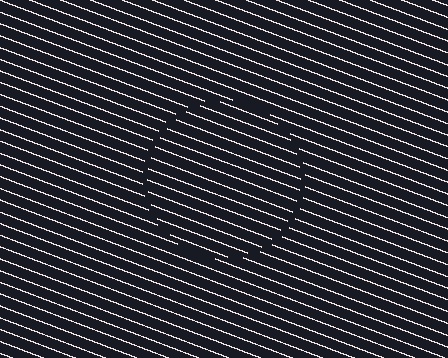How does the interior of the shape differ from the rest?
The interior of the shape contains the same grating, shifted by half a period — the contour is defined by the phase discontinuity where line-ends from the inner and outer gratings abut.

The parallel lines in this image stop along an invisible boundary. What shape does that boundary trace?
An illusory circle. The interior of the shape contains the same grating, shifted by half a period — the contour is defined by the phase discontinuity where line-ends from the inner and outer gratings abut.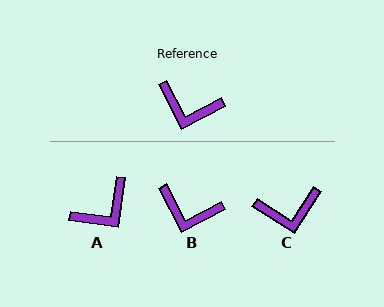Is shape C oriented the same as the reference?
No, it is off by about 30 degrees.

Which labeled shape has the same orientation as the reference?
B.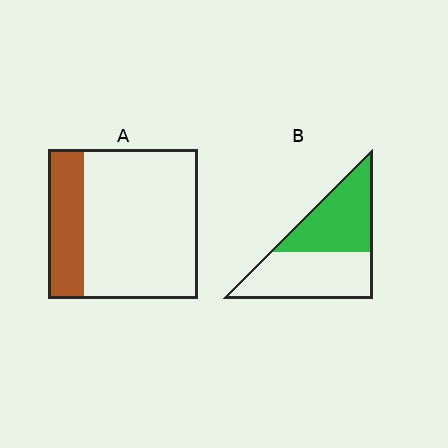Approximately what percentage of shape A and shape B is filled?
A is approximately 25% and B is approximately 45%.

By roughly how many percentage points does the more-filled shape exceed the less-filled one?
By roughly 25 percentage points (B over A).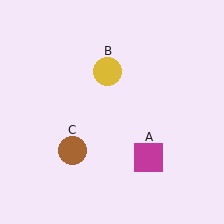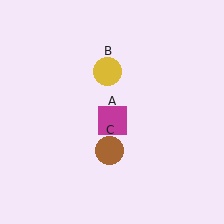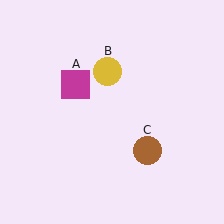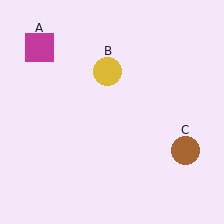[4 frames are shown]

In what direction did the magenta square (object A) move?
The magenta square (object A) moved up and to the left.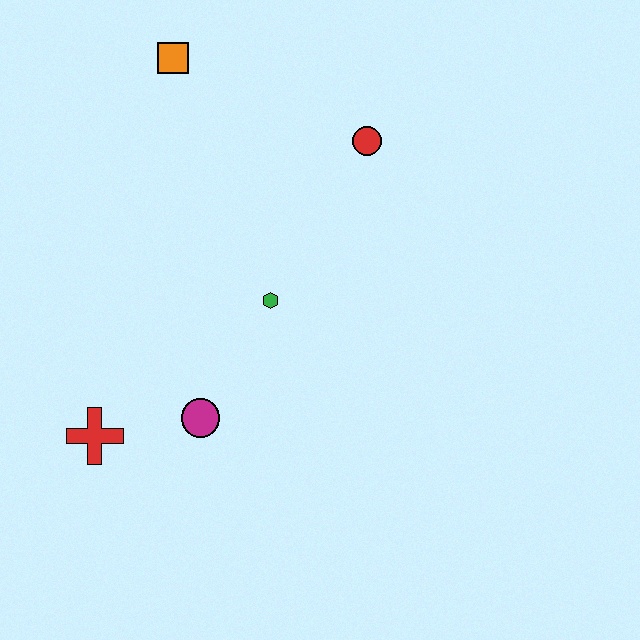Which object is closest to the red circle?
The green hexagon is closest to the red circle.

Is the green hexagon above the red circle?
No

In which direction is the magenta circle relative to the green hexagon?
The magenta circle is below the green hexagon.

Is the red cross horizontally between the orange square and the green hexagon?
No